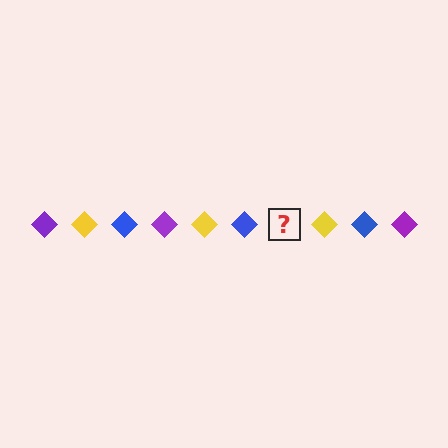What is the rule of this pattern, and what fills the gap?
The rule is that the pattern cycles through purple, yellow, blue diamonds. The gap should be filled with a purple diamond.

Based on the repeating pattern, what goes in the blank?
The blank should be a purple diamond.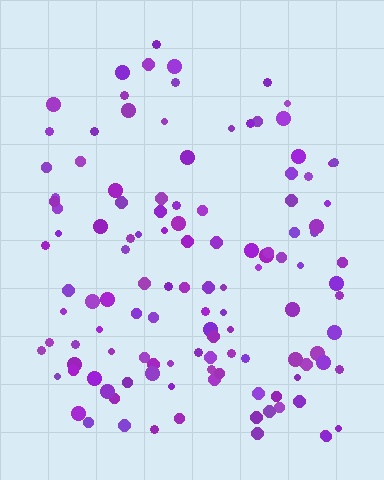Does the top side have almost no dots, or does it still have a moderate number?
Still a moderate number, just noticeably fewer than the bottom.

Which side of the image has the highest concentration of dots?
The bottom.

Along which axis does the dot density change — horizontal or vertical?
Vertical.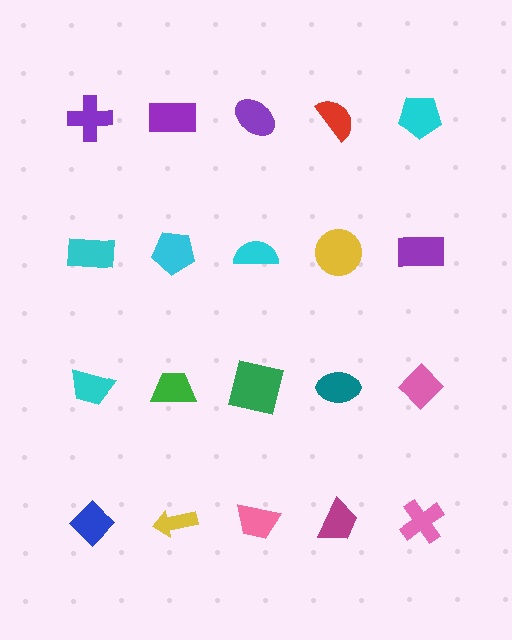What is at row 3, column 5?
A pink diamond.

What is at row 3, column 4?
A teal ellipse.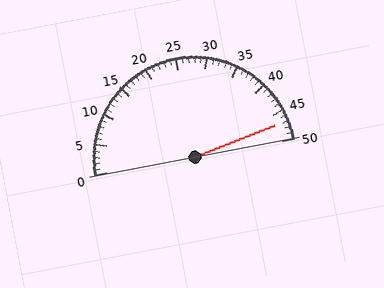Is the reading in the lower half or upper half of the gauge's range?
The reading is in the upper half of the range (0 to 50).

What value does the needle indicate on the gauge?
The needle indicates approximately 47.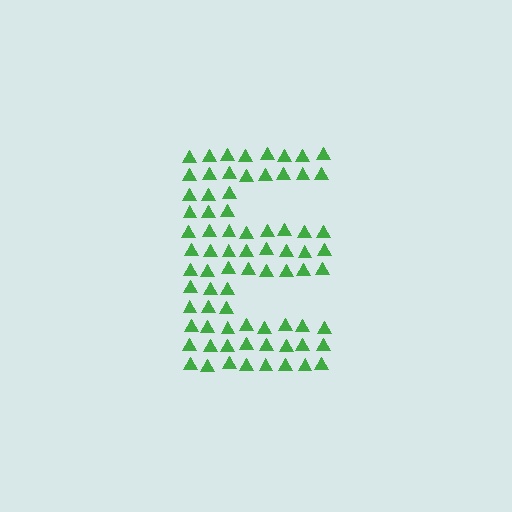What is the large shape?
The large shape is the letter E.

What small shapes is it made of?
It is made of small triangles.